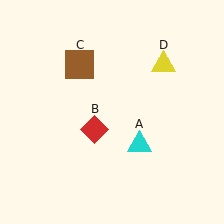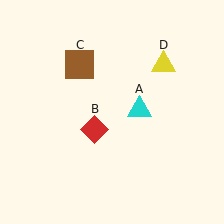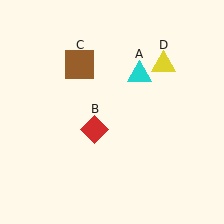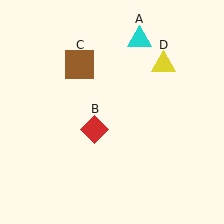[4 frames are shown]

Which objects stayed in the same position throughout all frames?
Red diamond (object B) and brown square (object C) and yellow triangle (object D) remained stationary.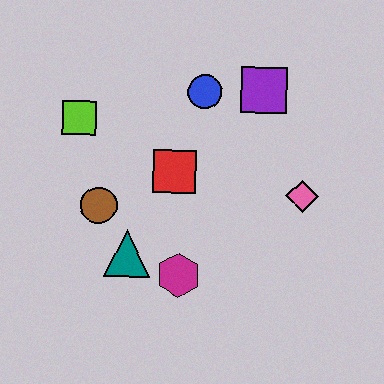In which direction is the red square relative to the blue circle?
The red square is below the blue circle.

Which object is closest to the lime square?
The brown circle is closest to the lime square.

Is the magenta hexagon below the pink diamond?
Yes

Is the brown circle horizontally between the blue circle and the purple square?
No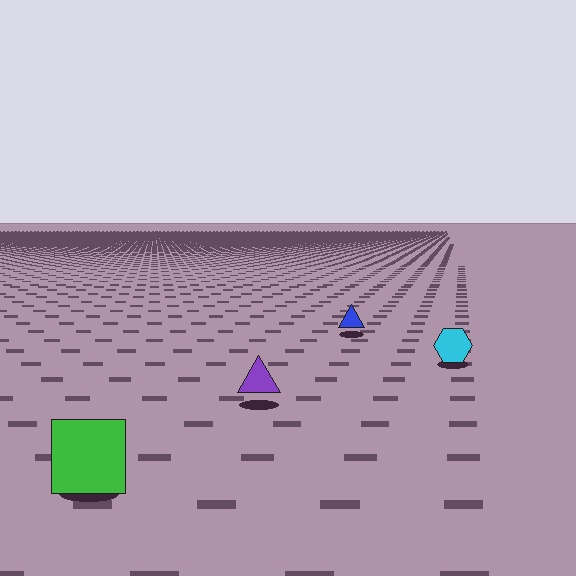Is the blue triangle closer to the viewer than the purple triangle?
No. The purple triangle is closer — you can tell from the texture gradient: the ground texture is coarser near it.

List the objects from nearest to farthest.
From nearest to farthest: the green square, the purple triangle, the cyan hexagon, the blue triangle.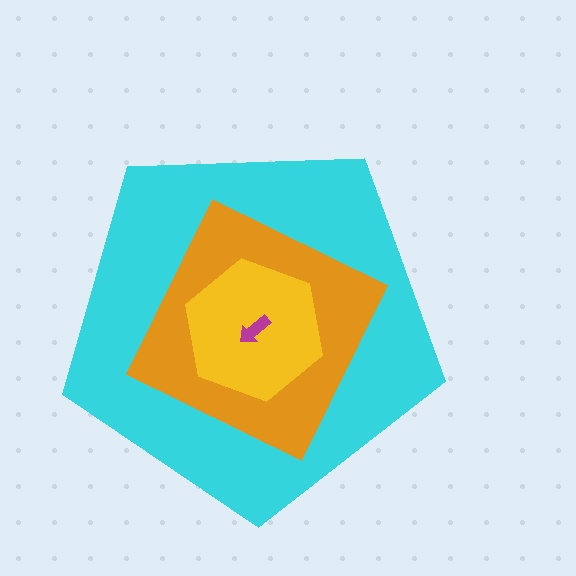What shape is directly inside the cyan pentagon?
The orange square.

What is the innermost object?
The magenta arrow.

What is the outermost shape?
The cyan pentagon.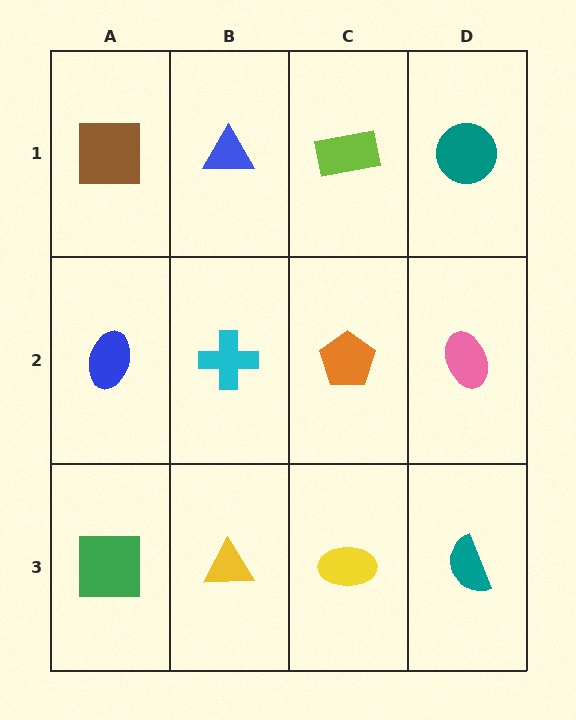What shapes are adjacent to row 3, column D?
A pink ellipse (row 2, column D), a yellow ellipse (row 3, column C).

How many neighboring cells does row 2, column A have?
3.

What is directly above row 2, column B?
A blue triangle.